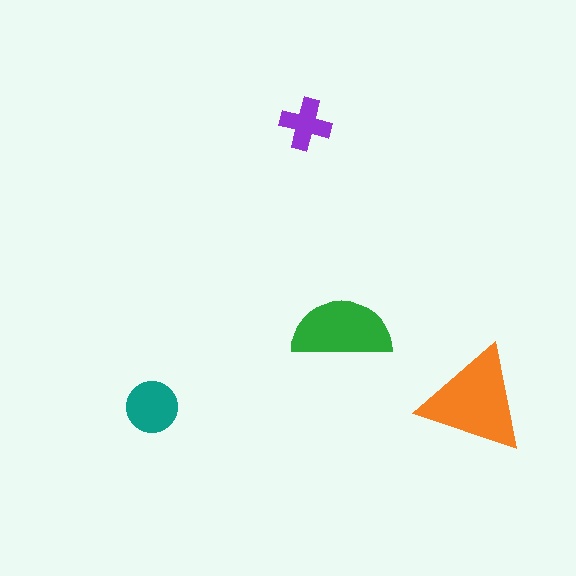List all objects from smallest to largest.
The purple cross, the teal circle, the green semicircle, the orange triangle.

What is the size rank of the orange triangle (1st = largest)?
1st.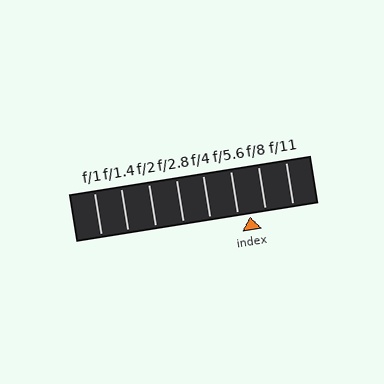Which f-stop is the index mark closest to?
The index mark is closest to f/5.6.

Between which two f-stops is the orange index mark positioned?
The index mark is between f/5.6 and f/8.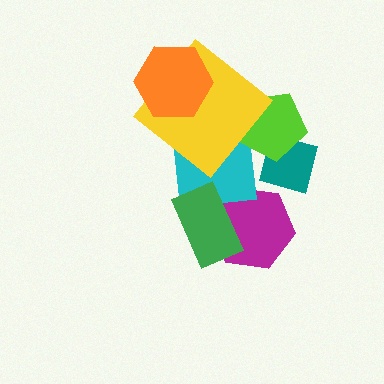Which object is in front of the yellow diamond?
The orange hexagon is in front of the yellow diamond.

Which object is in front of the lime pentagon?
The yellow diamond is in front of the lime pentagon.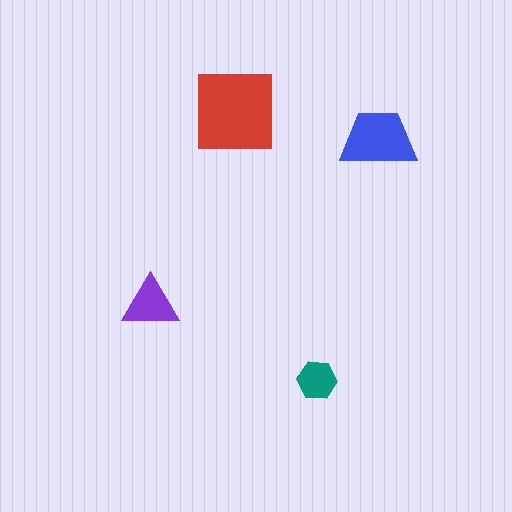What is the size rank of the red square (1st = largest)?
1st.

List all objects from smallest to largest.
The teal hexagon, the purple triangle, the blue trapezoid, the red square.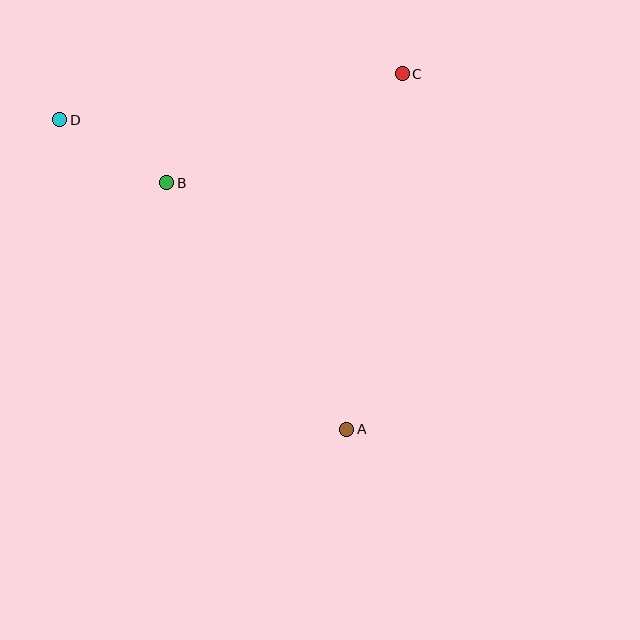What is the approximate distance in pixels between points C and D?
The distance between C and D is approximately 346 pixels.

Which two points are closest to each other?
Points B and D are closest to each other.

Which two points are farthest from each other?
Points A and D are farthest from each other.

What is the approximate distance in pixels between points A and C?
The distance between A and C is approximately 360 pixels.